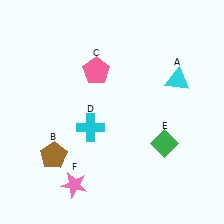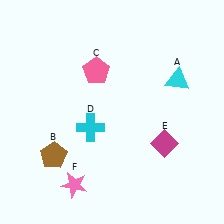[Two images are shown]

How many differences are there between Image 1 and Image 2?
There is 1 difference between the two images.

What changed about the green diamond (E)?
In Image 1, E is green. In Image 2, it changed to magenta.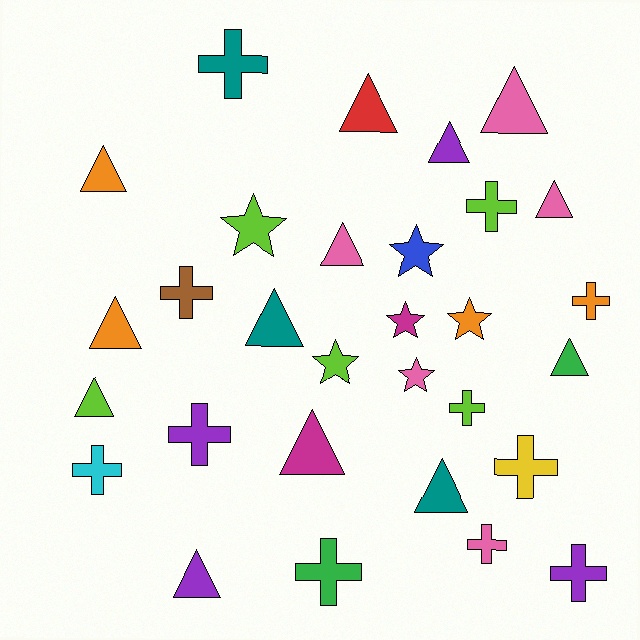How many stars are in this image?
There are 6 stars.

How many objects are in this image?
There are 30 objects.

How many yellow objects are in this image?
There is 1 yellow object.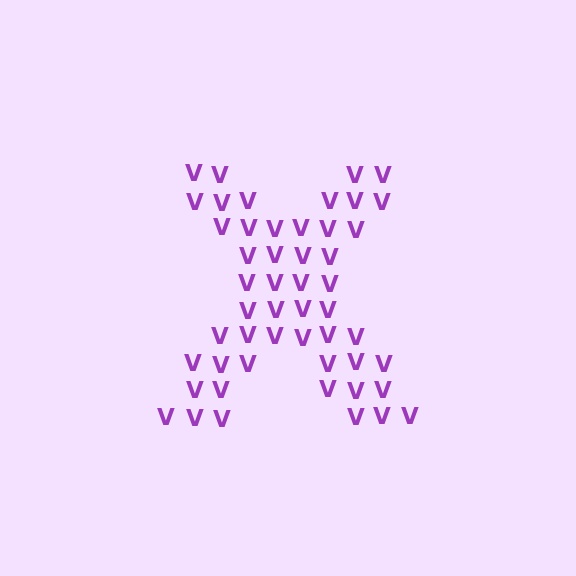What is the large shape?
The large shape is the letter X.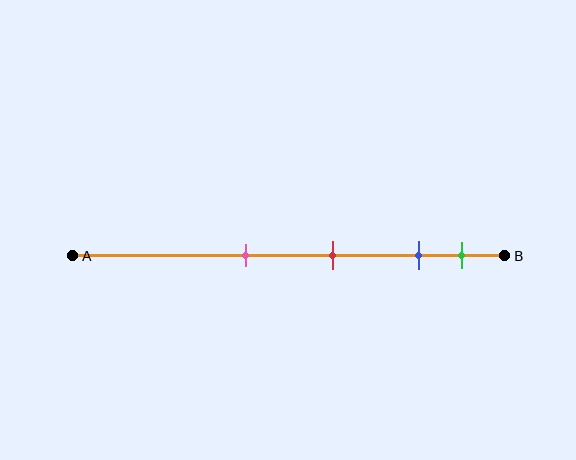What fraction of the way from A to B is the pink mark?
The pink mark is approximately 40% (0.4) of the way from A to B.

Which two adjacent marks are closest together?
The blue and green marks are the closest adjacent pair.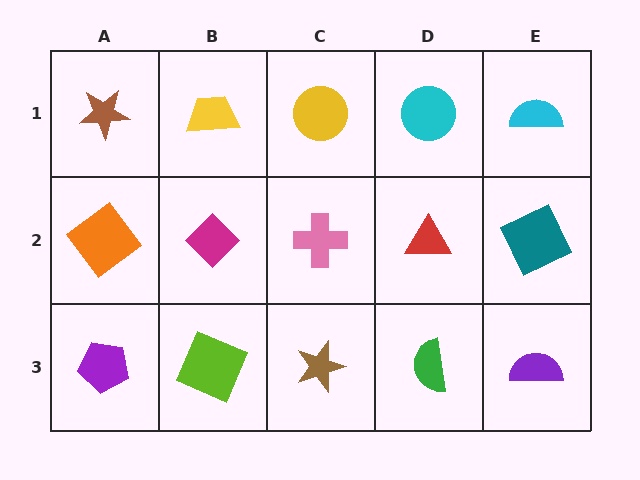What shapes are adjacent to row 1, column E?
A teal square (row 2, column E), a cyan circle (row 1, column D).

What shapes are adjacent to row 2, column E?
A cyan semicircle (row 1, column E), a purple semicircle (row 3, column E), a red triangle (row 2, column D).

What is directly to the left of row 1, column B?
A brown star.